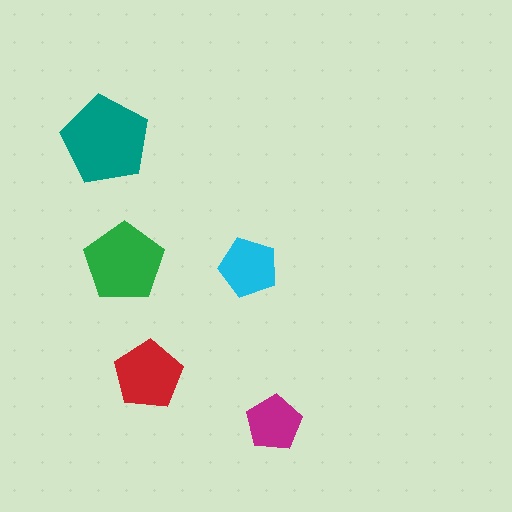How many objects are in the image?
There are 5 objects in the image.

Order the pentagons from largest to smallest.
the teal one, the green one, the red one, the cyan one, the magenta one.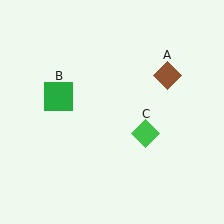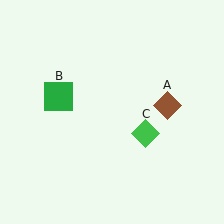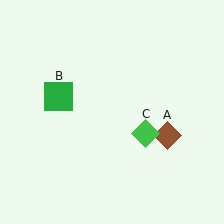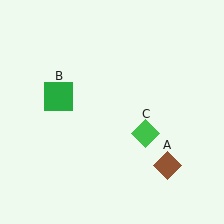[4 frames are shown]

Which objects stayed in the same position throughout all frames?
Green square (object B) and green diamond (object C) remained stationary.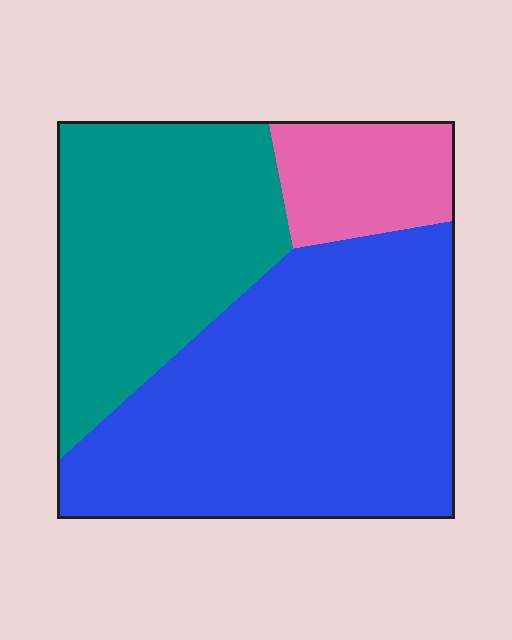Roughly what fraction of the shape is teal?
Teal covers about 35% of the shape.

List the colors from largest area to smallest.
From largest to smallest: blue, teal, pink.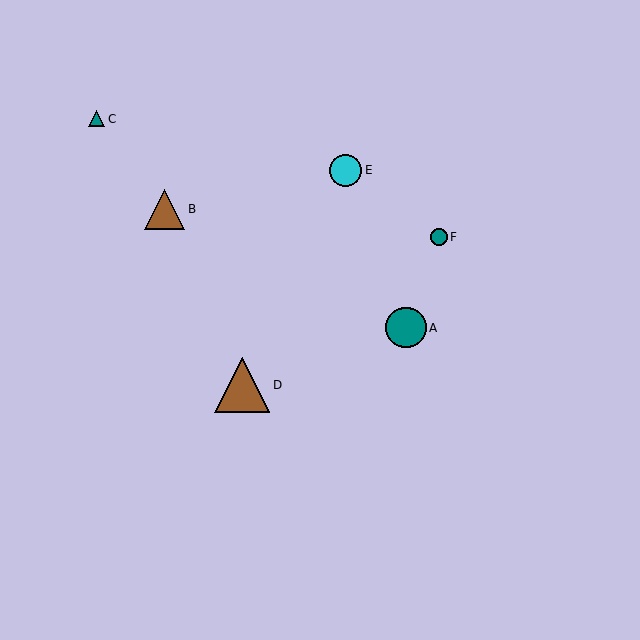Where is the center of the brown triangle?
The center of the brown triangle is at (165, 209).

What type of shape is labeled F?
Shape F is a teal circle.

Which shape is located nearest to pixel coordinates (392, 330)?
The teal circle (labeled A) at (406, 328) is nearest to that location.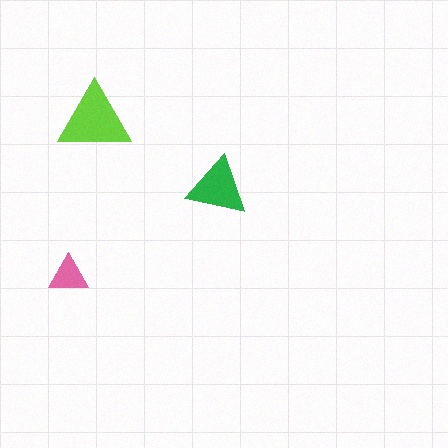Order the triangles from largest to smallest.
the lime one, the green one, the pink one.